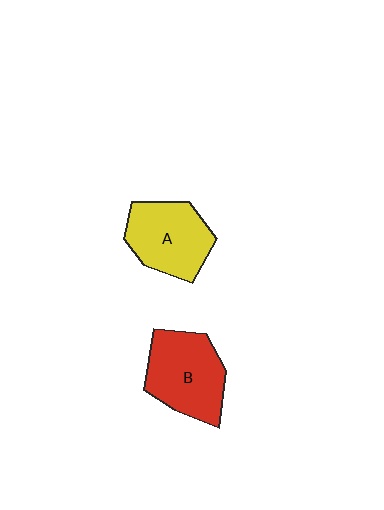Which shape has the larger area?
Shape B (red).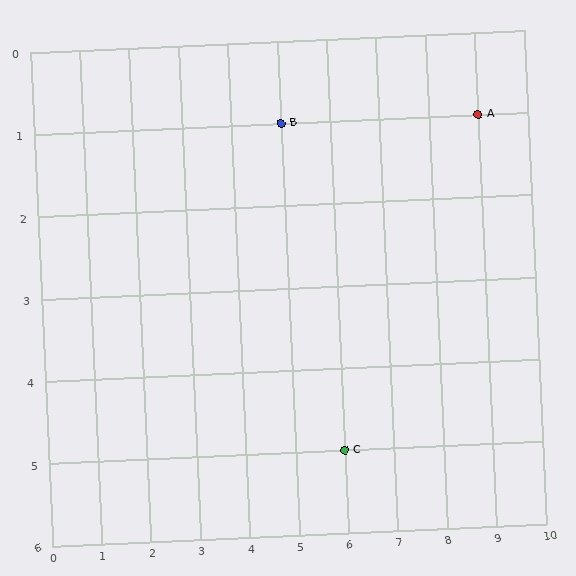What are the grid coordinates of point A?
Point A is at grid coordinates (9, 1).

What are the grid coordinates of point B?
Point B is at grid coordinates (5, 1).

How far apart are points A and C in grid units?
Points A and C are 3 columns and 4 rows apart (about 5.0 grid units diagonally).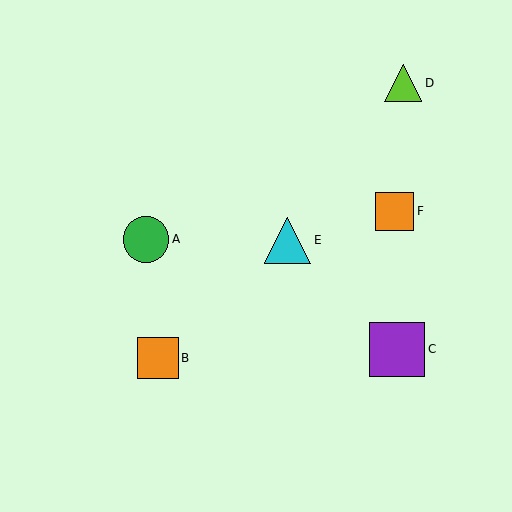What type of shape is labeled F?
Shape F is an orange square.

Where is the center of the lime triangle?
The center of the lime triangle is at (403, 83).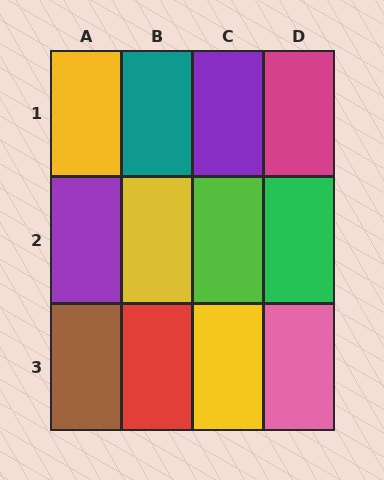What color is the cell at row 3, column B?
Red.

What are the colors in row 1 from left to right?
Yellow, teal, purple, magenta.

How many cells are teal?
1 cell is teal.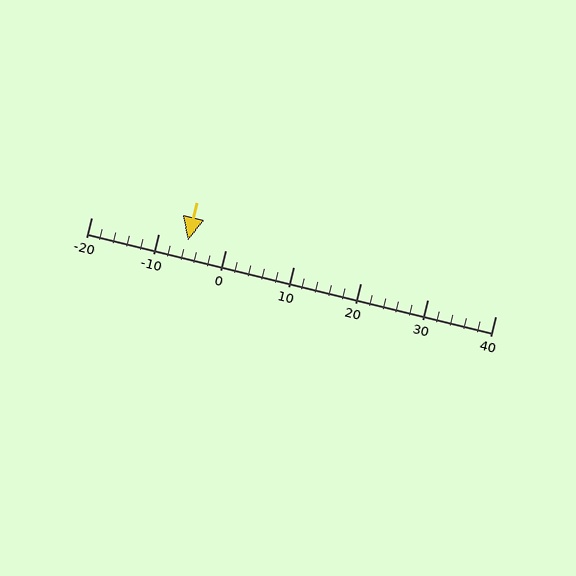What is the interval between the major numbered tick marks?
The major tick marks are spaced 10 units apart.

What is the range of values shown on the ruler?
The ruler shows values from -20 to 40.